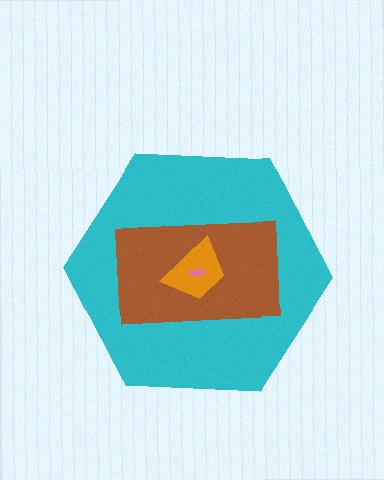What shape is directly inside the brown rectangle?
The orange trapezoid.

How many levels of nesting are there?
4.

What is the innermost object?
The pink arrow.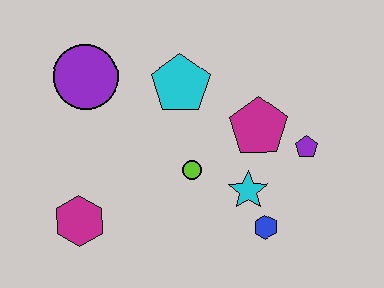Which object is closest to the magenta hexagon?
The lime circle is closest to the magenta hexagon.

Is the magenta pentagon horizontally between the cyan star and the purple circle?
No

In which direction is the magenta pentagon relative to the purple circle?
The magenta pentagon is to the right of the purple circle.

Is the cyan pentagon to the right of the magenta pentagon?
No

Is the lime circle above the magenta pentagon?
No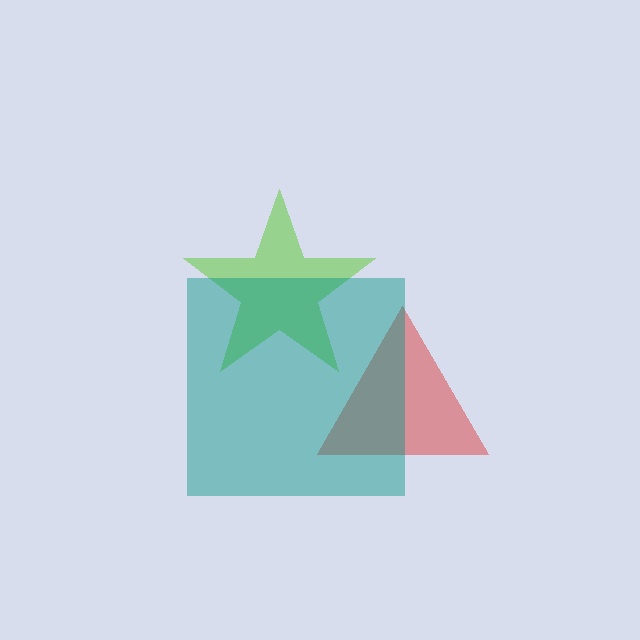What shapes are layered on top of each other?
The layered shapes are: a red triangle, a lime star, a teal square.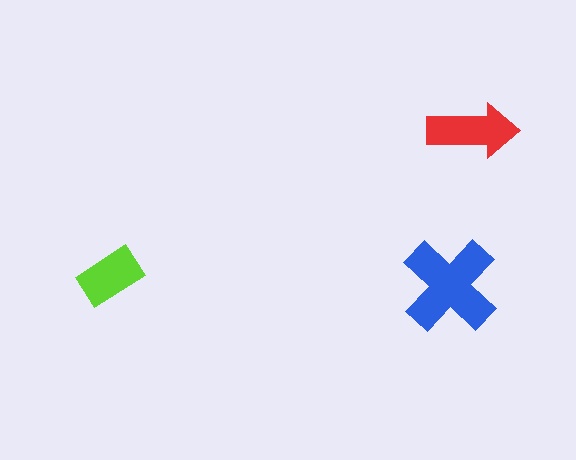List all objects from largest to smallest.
The blue cross, the red arrow, the lime rectangle.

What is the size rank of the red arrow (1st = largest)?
2nd.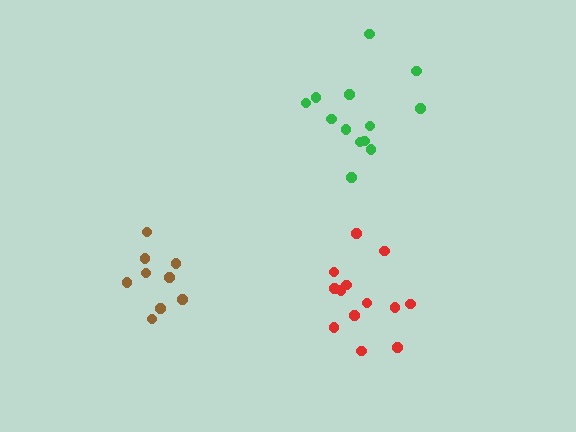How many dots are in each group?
Group 1: 13 dots, Group 2: 9 dots, Group 3: 13 dots (35 total).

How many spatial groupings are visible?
There are 3 spatial groupings.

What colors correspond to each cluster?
The clusters are colored: red, brown, green.